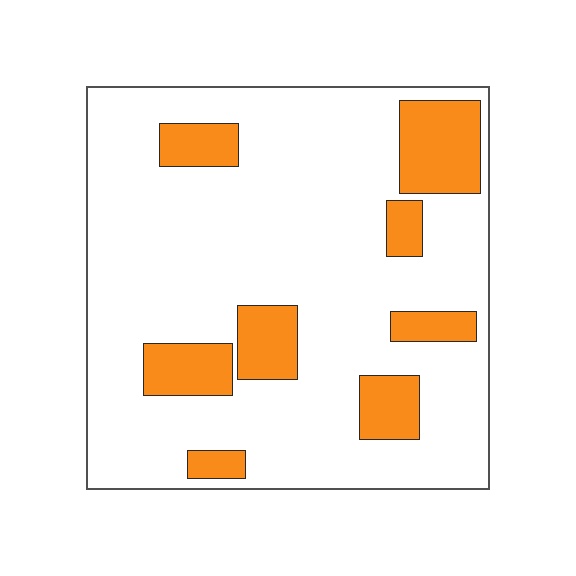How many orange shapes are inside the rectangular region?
8.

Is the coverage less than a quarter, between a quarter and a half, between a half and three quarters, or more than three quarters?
Less than a quarter.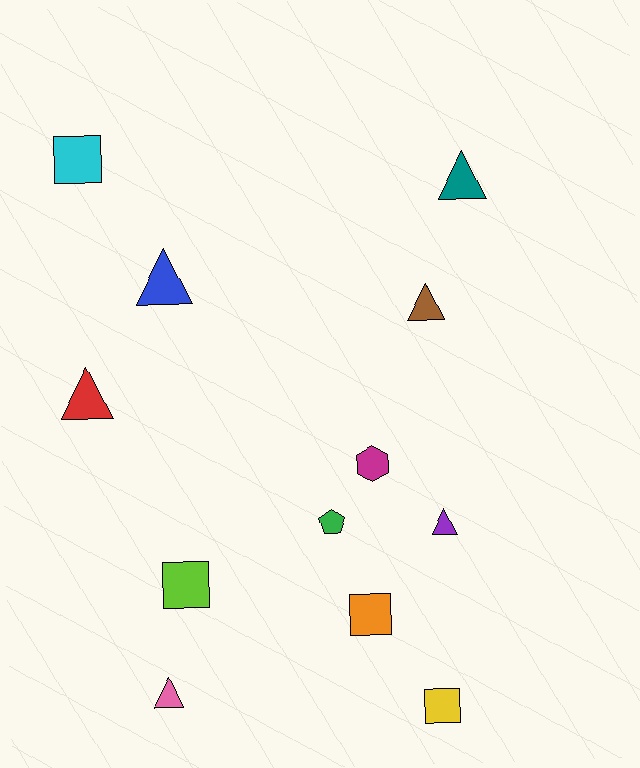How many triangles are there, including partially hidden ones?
There are 6 triangles.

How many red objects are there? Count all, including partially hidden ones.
There is 1 red object.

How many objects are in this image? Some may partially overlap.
There are 12 objects.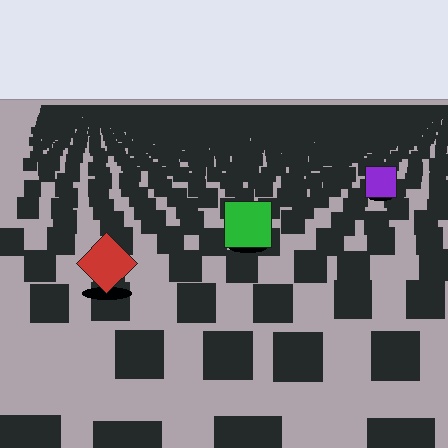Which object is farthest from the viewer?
The purple square is farthest from the viewer. It appears smaller and the ground texture around it is denser.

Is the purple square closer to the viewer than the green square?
No. The green square is closer — you can tell from the texture gradient: the ground texture is coarser near it.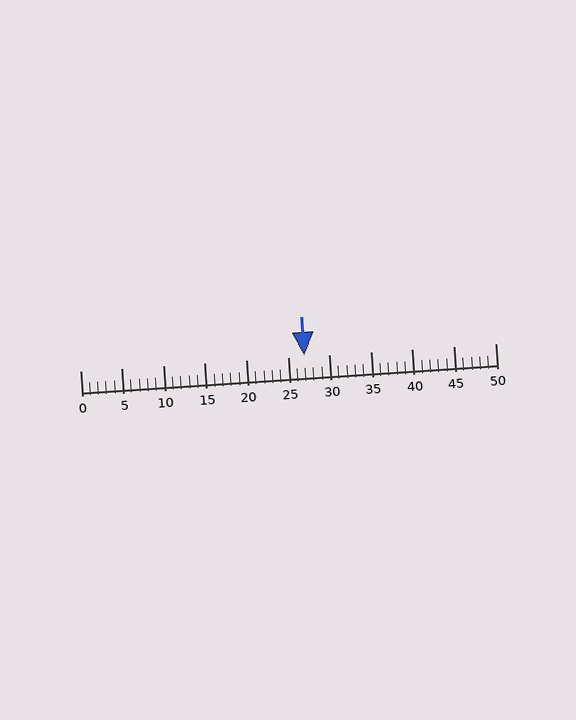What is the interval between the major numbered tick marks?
The major tick marks are spaced 5 units apart.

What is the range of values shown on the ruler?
The ruler shows values from 0 to 50.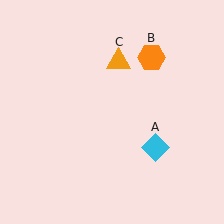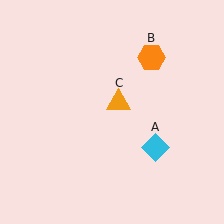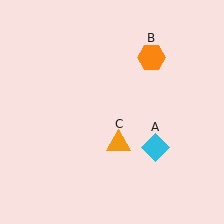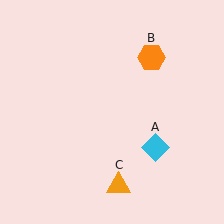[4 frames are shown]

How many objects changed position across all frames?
1 object changed position: orange triangle (object C).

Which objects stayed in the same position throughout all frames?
Cyan diamond (object A) and orange hexagon (object B) remained stationary.